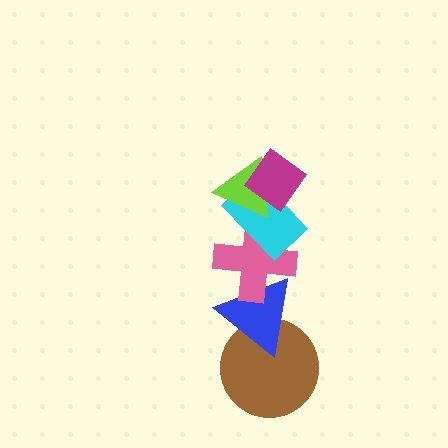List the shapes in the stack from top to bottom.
From top to bottom: the magenta diamond, the lime triangle, the cyan rectangle, the pink cross, the blue triangle, the brown circle.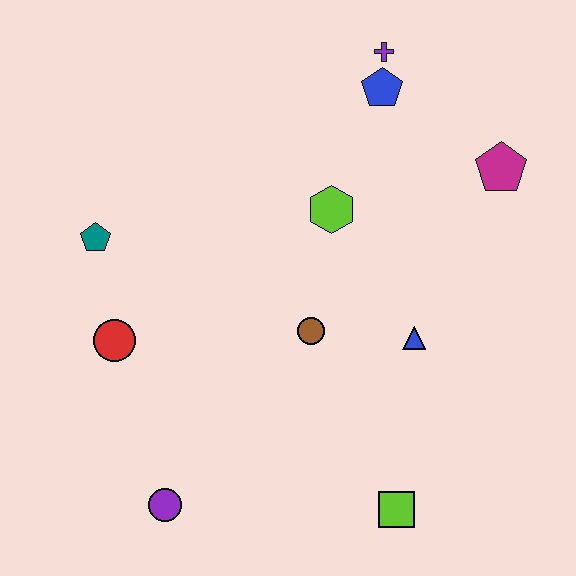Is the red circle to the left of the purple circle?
Yes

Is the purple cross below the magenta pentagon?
No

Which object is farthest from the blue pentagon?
The purple circle is farthest from the blue pentagon.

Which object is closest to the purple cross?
The blue pentagon is closest to the purple cross.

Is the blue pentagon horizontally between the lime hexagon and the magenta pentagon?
Yes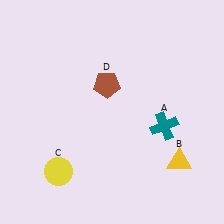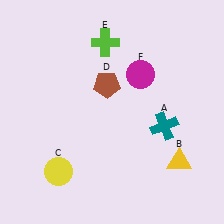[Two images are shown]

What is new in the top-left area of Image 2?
A lime cross (E) was added in the top-left area of Image 2.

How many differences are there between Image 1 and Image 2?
There are 2 differences between the two images.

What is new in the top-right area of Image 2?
A magenta circle (F) was added in the top-right area of Image 2.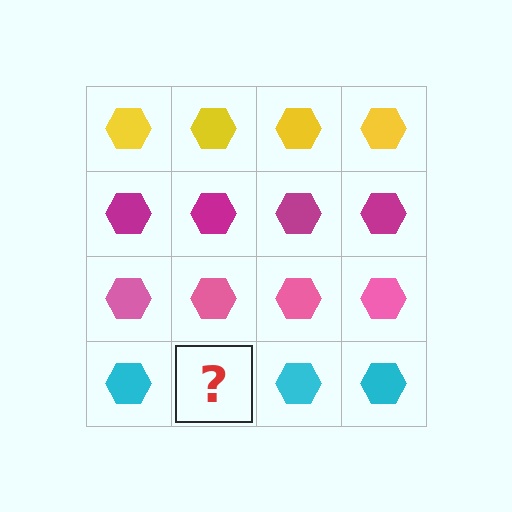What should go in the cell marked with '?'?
The missing cell should contain a cyan hexagon.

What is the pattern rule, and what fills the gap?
The rule is that each row has a consistent color. The gap should be filled with a cyan hexagon.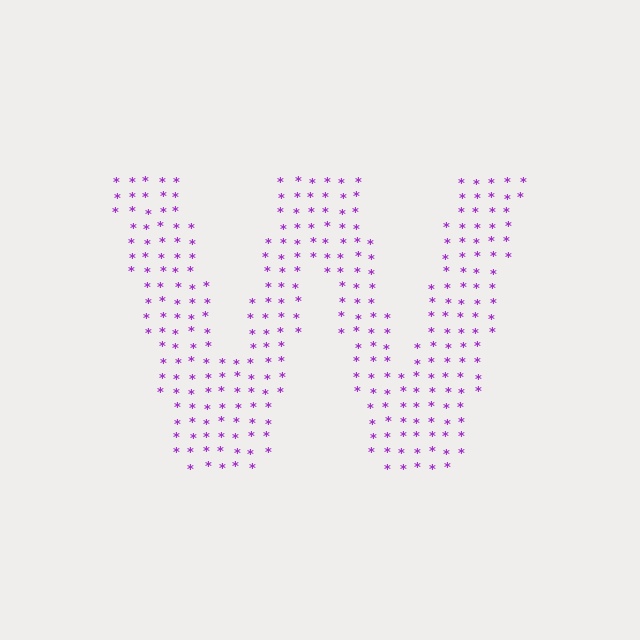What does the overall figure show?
The overall figure shows the letter W.